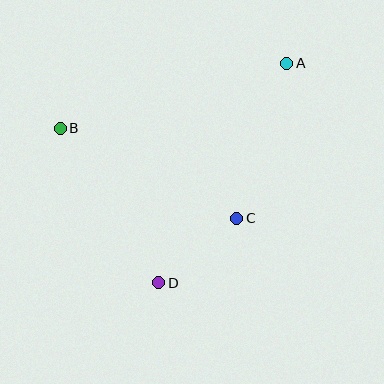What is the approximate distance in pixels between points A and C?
The distance between A and C is approximately 163 pixels.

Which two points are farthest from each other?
Points A and D are farthest from each other.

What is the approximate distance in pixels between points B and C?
The distance between B and C is approximately 198 pixels.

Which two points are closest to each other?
Points C and D are closest to each other.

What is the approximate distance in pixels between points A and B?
The distance between A and B is approximately 236 pixels.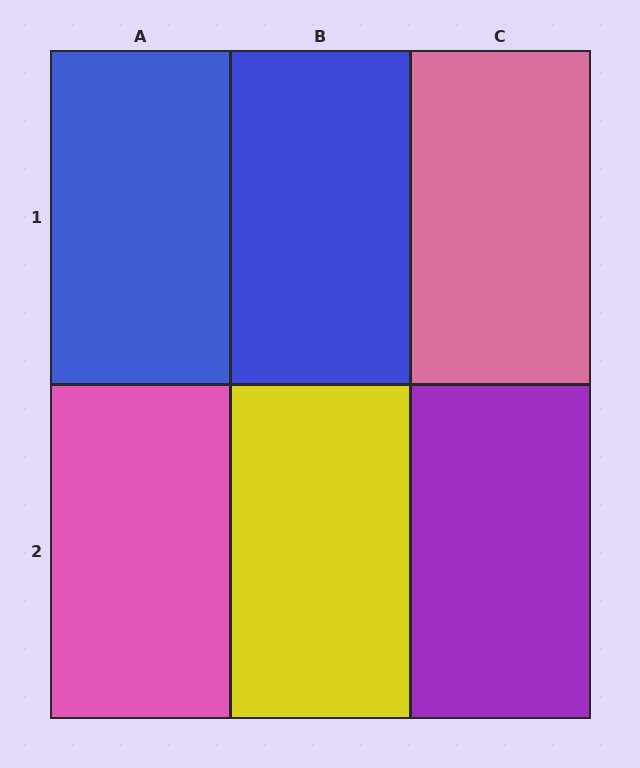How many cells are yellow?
1 cell is yellow.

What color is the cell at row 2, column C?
Purple.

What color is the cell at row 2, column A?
Pink.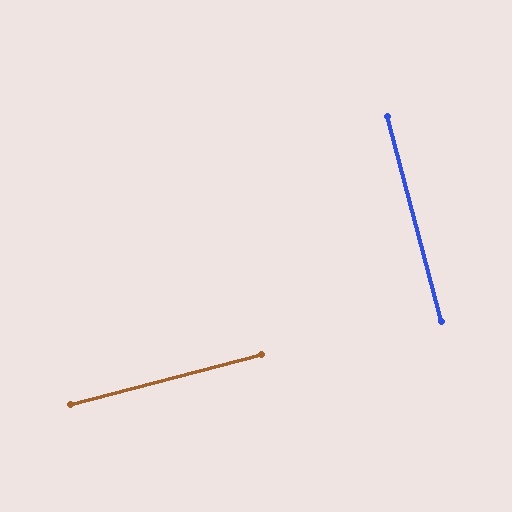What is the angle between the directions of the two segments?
Approximately 90 degrees.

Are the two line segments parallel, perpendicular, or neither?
Perpendicular — they meet at approximately 90°.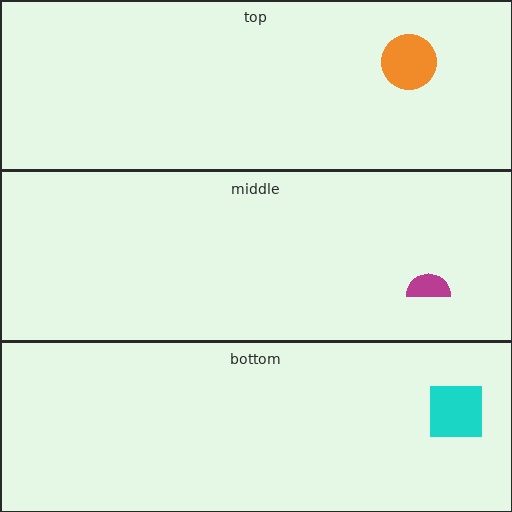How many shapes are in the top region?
1.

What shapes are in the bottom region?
The cyan square.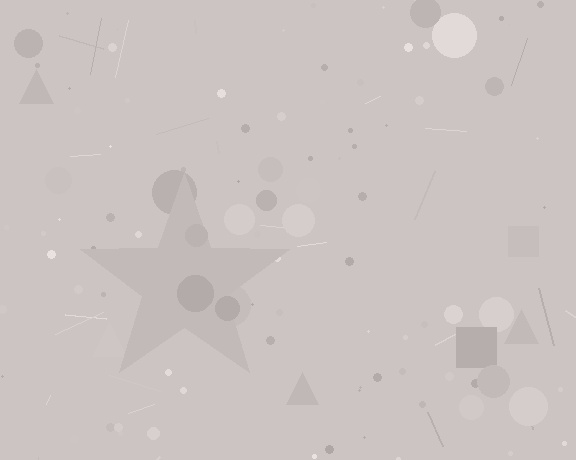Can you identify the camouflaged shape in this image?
The camouflaged shape is a star.